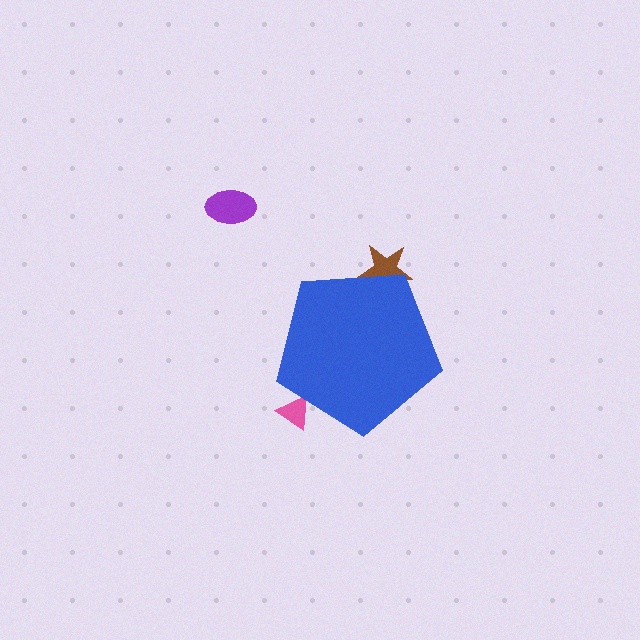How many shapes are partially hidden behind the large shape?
2 shapes are partially hidden.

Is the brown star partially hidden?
Yes, the brown star is partially hidden behind the blue pentagon.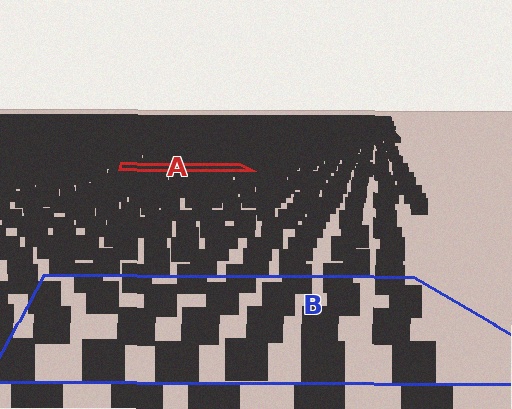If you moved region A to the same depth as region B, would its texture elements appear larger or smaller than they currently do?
They would appear larger. At a closer depth, the same texture elements are projected at a bigger on-screen size.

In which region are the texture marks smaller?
The texture marks are smaller in region A, because it is farther away.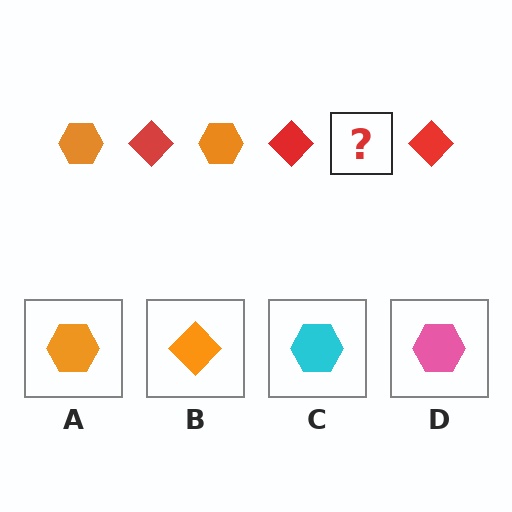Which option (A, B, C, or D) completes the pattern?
A.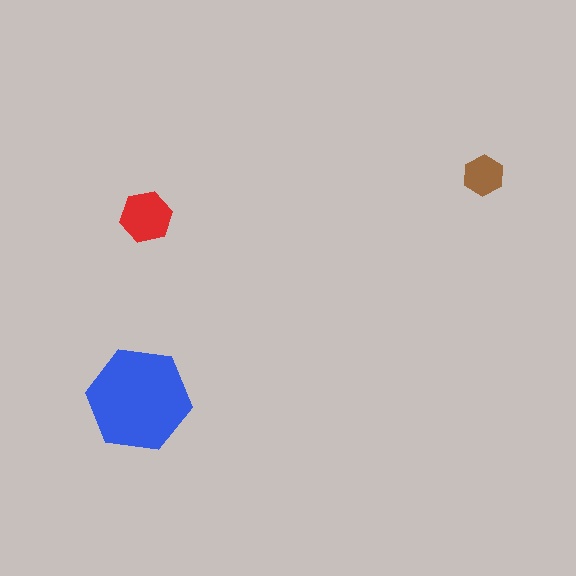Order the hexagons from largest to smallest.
the blue one, the red one, the brown one.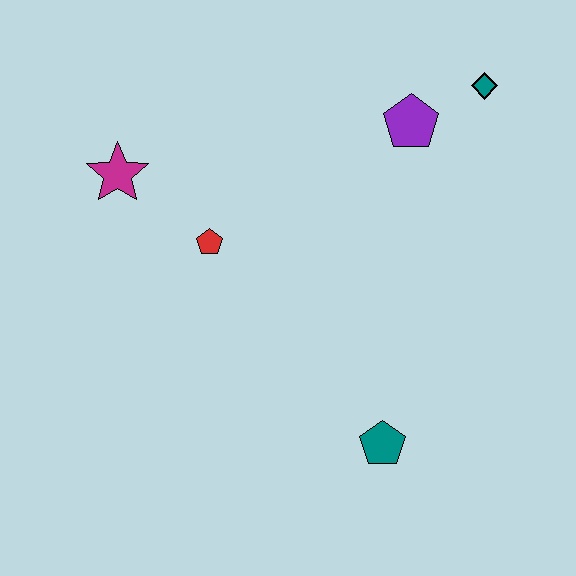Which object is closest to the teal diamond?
The purple pentagon is closest to the teal diamond.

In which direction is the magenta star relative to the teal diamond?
The magenta star is to the left of the teal diamond.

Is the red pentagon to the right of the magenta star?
Yes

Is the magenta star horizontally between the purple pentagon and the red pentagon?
No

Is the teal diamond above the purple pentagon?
Yes